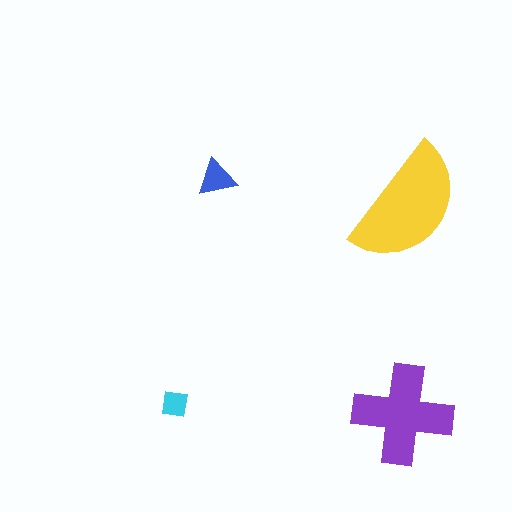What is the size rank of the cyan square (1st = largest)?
4th.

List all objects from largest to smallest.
The yellow semicircle, the purple cross, the blue triangle, the cyan square.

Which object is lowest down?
The purple cross is bottommost.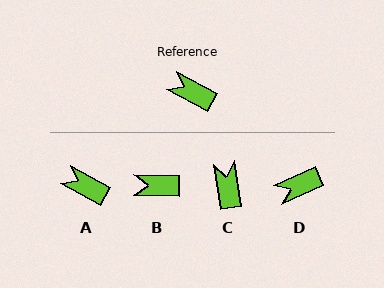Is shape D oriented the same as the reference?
No, it is off by about 53 degrees.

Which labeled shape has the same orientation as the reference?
A.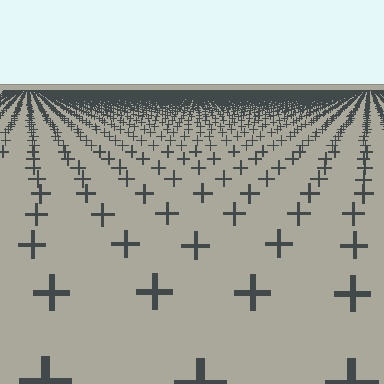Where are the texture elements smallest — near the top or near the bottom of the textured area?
Near the top.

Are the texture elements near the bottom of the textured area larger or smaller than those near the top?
Larger. Near the bottom, elements are closer to the viewer and appear at a bigger on-screen size.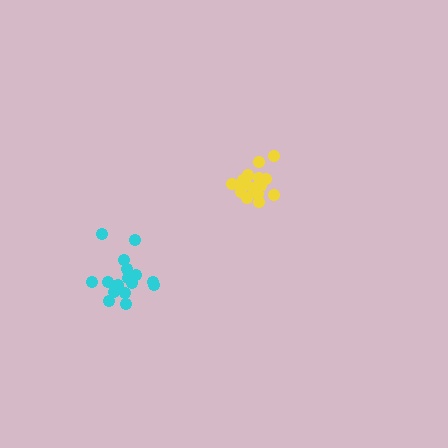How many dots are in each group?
Group 1: 17 dots, Group 2: 16 dots (33 total).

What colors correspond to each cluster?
The clusters are colored: yellow, cyan.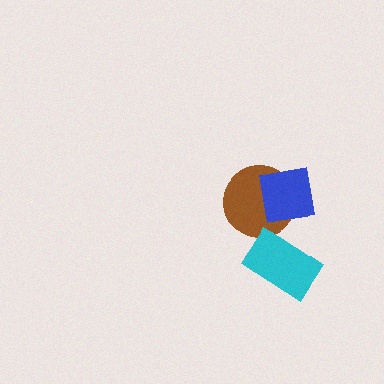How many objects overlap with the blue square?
1 object overlaps with the blue square.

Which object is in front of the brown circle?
The blue square is in front of the brown circle.